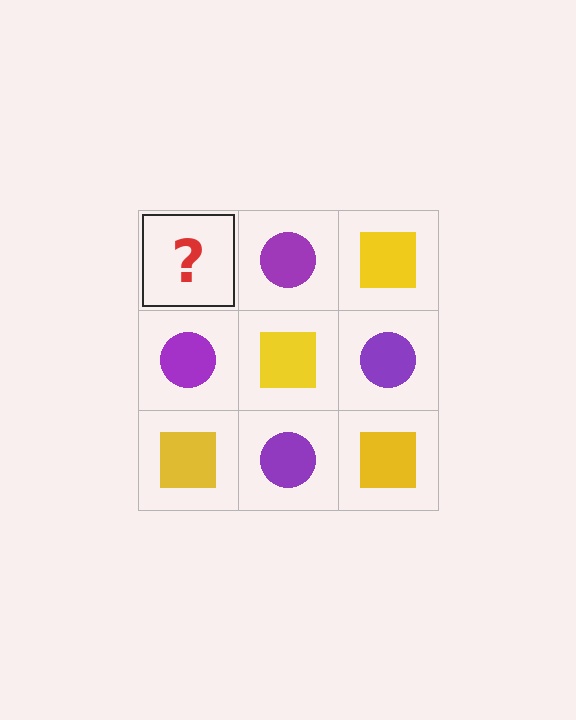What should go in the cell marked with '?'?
The missing cell should contain a yellow square.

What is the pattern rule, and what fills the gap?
The rule is that it alternates yellow square and purple circle in a checkerboard pattern. The gap should be filled with a yellow square.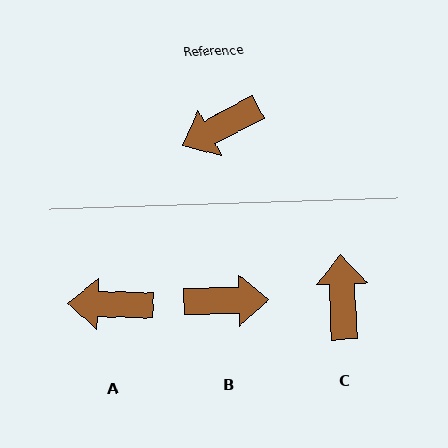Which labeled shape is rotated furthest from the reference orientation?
B, about 154 degrees away.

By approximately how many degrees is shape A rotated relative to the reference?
Approximately 29 degrees clockwise.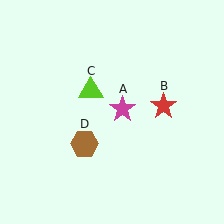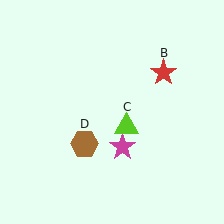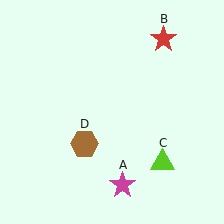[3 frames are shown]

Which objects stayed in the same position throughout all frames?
Brown hexagon (object D) remained stationary.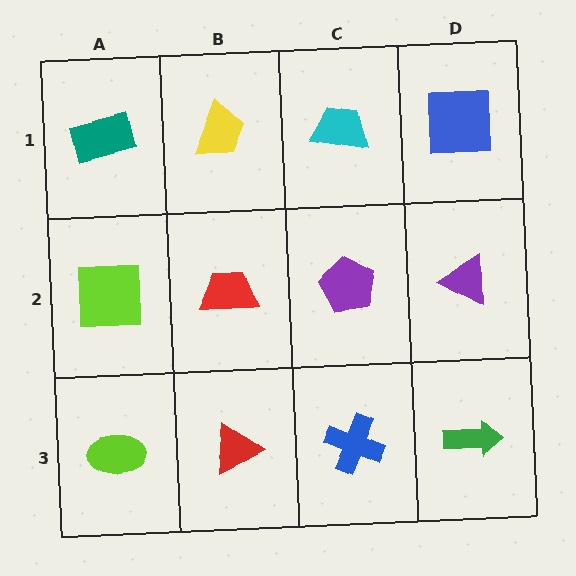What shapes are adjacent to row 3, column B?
A red trapezoid (row 2, column B), a lime ellipse (row 3, column A), a blue cross (row 3, column C).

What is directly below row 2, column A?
A lime ellipse.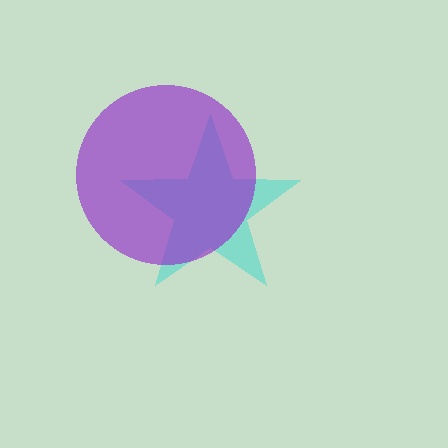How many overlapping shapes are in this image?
There are 2 overlapping shapes in the image.